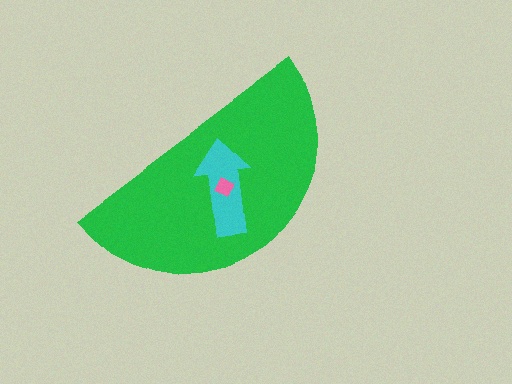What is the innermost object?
The pink diamond.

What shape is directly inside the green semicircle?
The cyan arrow.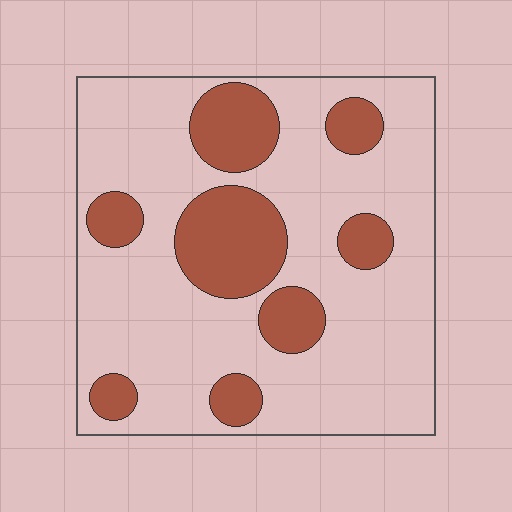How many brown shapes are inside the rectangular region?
8.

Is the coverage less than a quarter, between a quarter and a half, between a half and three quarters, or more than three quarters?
Less than a quarter.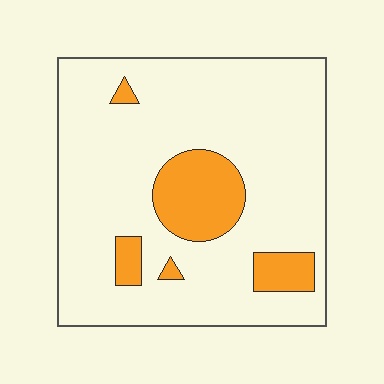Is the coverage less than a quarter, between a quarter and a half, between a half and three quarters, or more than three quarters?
Less than a quarter.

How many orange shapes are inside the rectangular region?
5.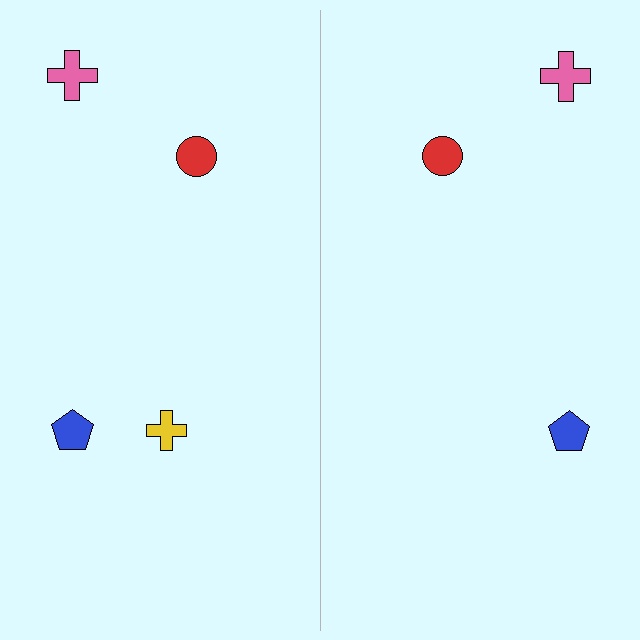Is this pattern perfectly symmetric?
No, the pattern is not perfectly symmetric. A yellow cross is missing from the right side.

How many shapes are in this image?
There are 7 shapes in this image.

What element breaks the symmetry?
A yellow cross is missing from the right side.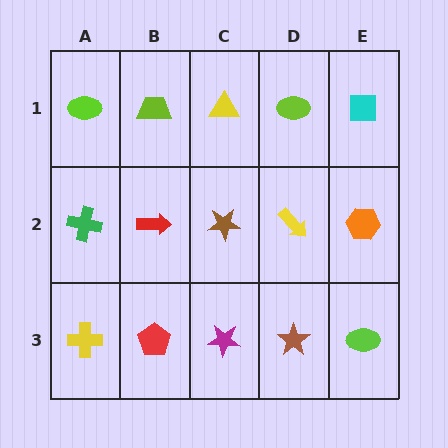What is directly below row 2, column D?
A brown star.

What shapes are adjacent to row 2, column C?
A yellow triangle (row 1, column C), a magenta star (row 3, column C), a red arrow (row 2, column B), a yellow arrow (row 2, column D).